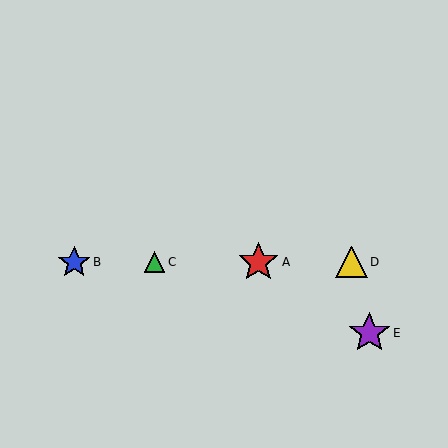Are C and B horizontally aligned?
Yes, both are at y≈262.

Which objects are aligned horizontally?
Objects A, B, C, D are aligned horizontally.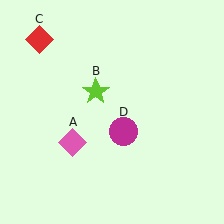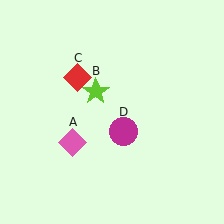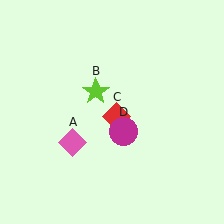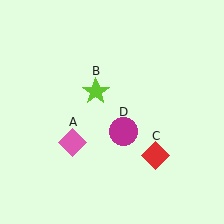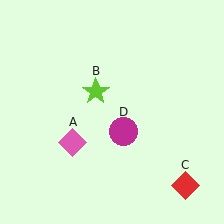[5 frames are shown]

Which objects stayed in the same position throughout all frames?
Pink diamond (object A) and lime star (object B) and magenta circle (object D) remained stationary.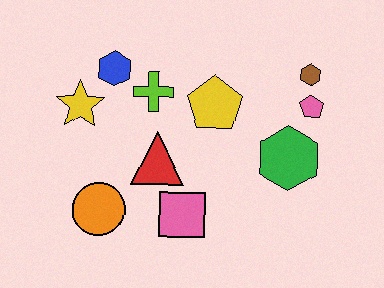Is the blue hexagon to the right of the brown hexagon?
No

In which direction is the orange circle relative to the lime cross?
The orange circle is below the lime cross.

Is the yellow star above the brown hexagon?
No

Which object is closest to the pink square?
The red triangle is closest to the pink square.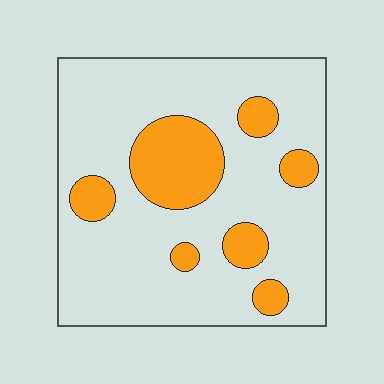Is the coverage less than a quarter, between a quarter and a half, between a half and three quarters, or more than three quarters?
Less than a quarter.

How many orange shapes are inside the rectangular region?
7.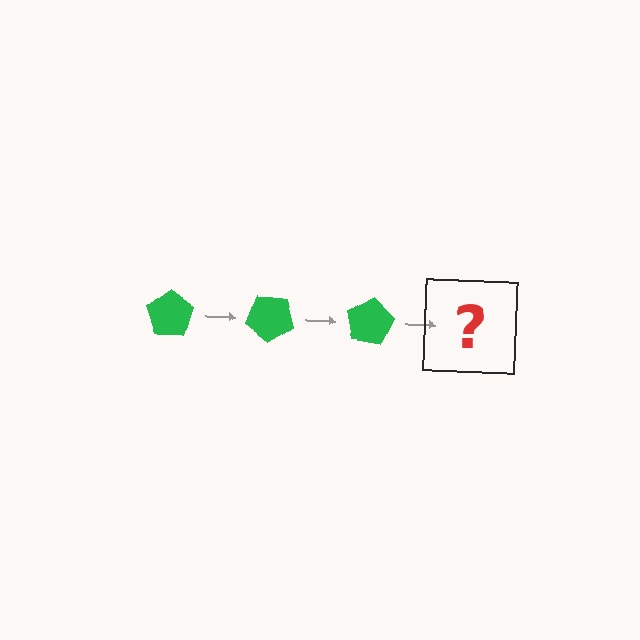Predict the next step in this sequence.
The next step is a green pentagon rotated 120 degrees.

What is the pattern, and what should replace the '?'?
The pattern is that the pentagon rotates 40 degrees each step. The '?' should be a green pentagon rotated 120 degrees.